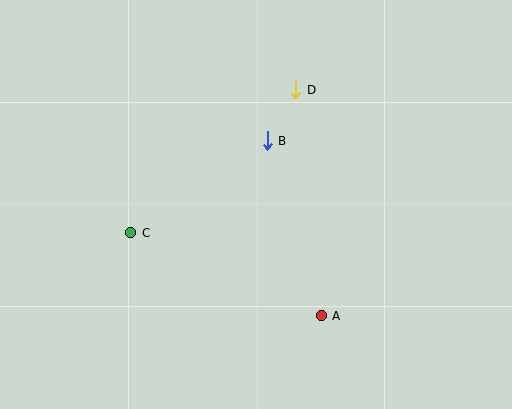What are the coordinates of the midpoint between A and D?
The midpoint between A and D is at (309, 203).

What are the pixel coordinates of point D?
Point D is at (296, 90).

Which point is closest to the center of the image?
Point B at (267, 141) is closest to the center.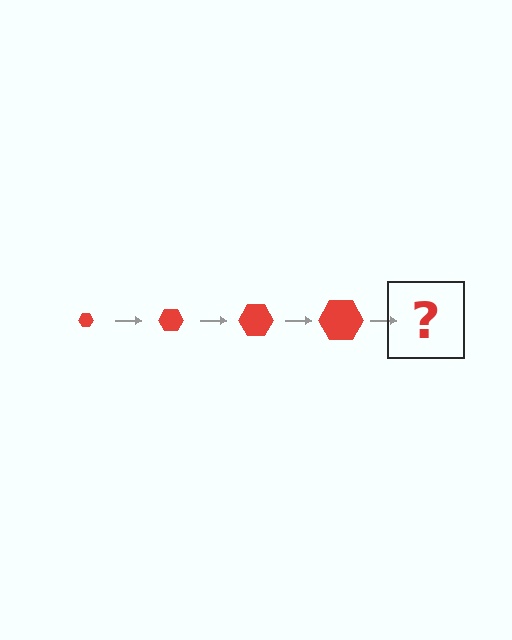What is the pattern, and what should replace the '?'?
The pattern is that the hexagon gets progressively larger each step. The '?' should be a red hexagon, larger than the previous one.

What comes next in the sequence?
The next element should be a red hexagon, larger than the previous one.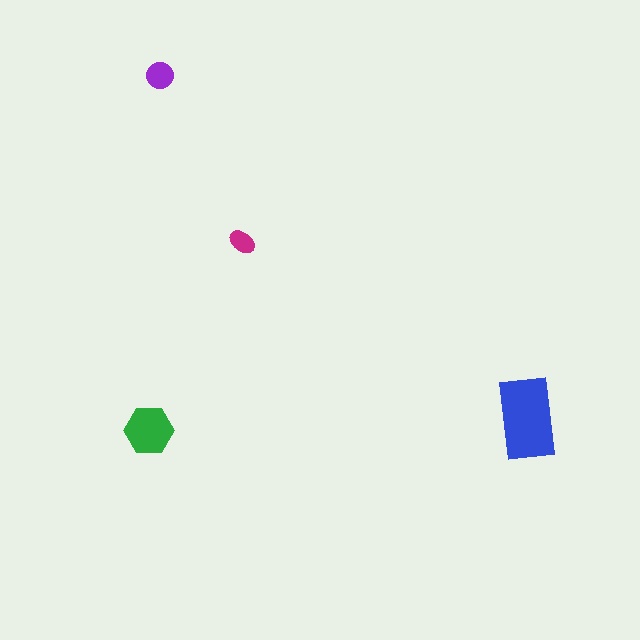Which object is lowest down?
The green hexagon is bottommost.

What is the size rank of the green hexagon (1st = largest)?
2nd.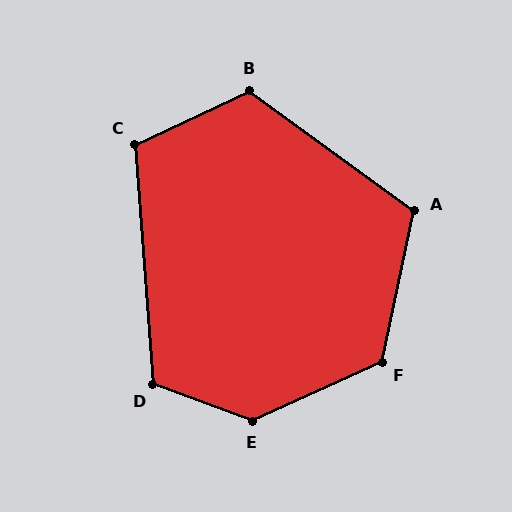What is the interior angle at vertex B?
Approximately 119 degrees (obtuse).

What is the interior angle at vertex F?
Approximately 126 degrees (obtuse).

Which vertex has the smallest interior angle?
C, at approximately 110 degrees.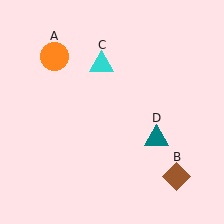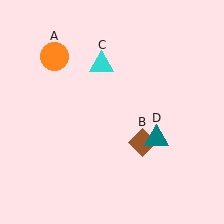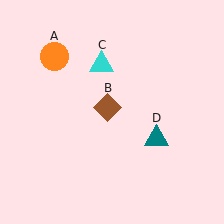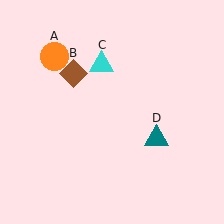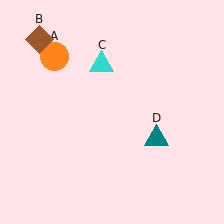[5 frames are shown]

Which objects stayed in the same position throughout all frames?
Orange circle (object A) and cyan triangle (object C) and teal triangle (object D) remained stationary.